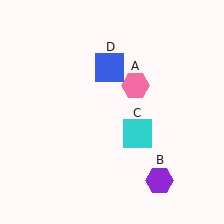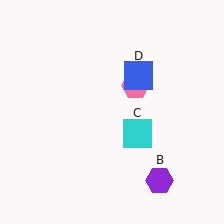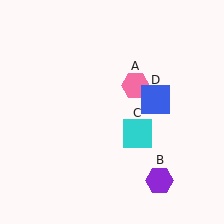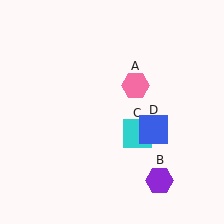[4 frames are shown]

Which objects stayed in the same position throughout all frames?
Pink hexagon (object A) and purple hexagon (object B) and cyan square (object C) remained stationary.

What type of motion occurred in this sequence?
The blue square (object D) rotated clockwise around the center of the scene.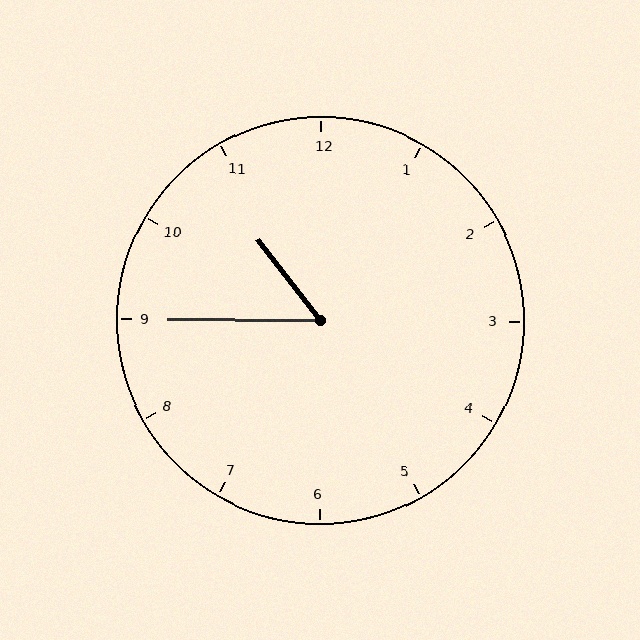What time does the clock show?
10:45.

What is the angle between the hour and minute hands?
Approximately 52 degrees.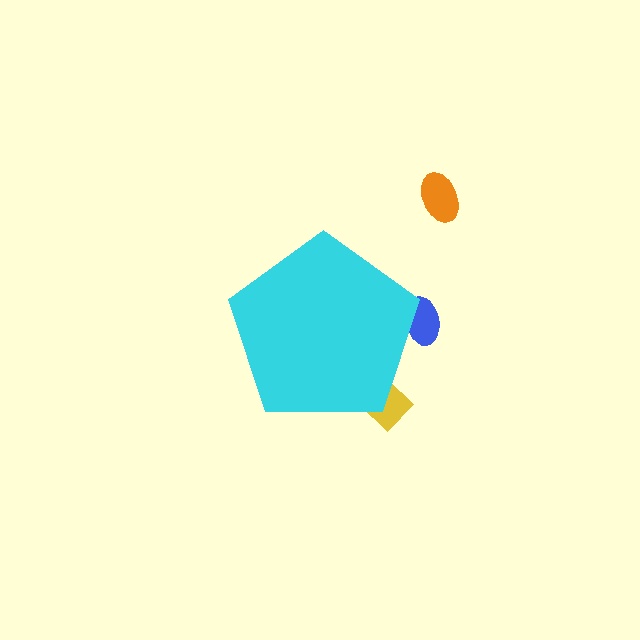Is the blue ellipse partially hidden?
Yes, the blue ellipse is partially hidden behind the cyan pentagon.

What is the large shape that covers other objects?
A cyan pentagon.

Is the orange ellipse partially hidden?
No, the orange ellipse is fully visible.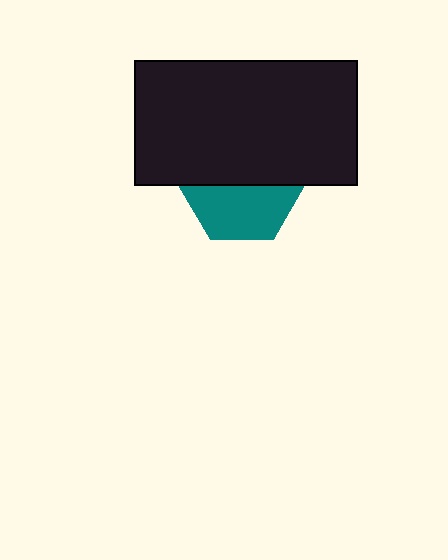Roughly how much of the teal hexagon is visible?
About half of it is visible (roughly 49%).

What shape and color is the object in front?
The object in front is a black rectangle.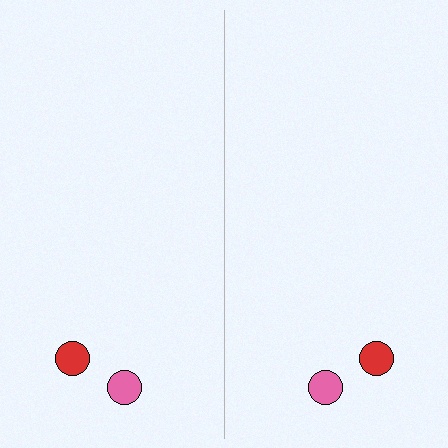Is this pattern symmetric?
Yes, this pattern has bilateral (reflection) symmetry.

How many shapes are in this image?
There are 4 shapes in this image.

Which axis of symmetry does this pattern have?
The pattern has a vertical axis of symmetry running through the center of the image.